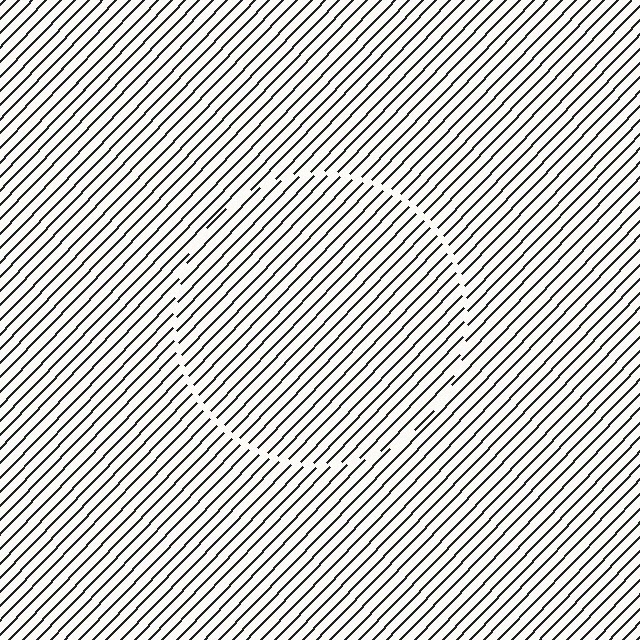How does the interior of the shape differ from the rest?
The interior of the shape contains the same grating, shifted by half a period — the contour is defined by the phase discontinuity where line-ends from the inner and outer gratings abut.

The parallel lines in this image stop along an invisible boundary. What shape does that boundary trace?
An illusory circle. The interior of the shape contains the same grating, shifted by half a period — the contour is defined by the phase discontinuity where line-ends from the inner and outer gratings abut.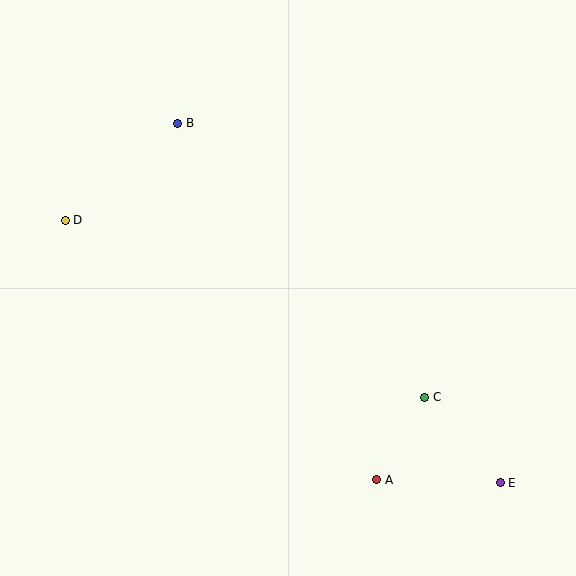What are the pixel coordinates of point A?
Point A is at (377, 480).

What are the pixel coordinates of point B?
Point B is at (178, 123).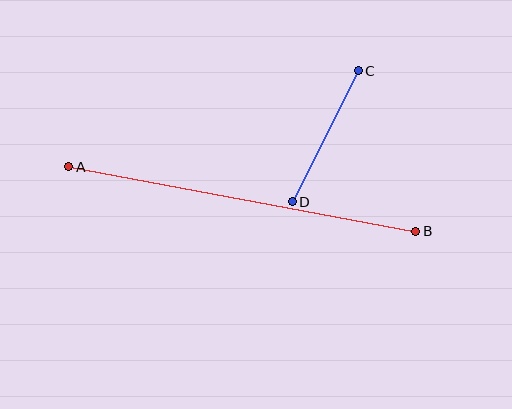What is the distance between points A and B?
The distance is approximately 352 pixels.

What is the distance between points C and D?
The distance is approximately 147 pixels.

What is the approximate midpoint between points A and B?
The midpoint is at approximately (242, 199) pixels.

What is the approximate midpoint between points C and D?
The midpoint is at approximately (325, 136) pixels.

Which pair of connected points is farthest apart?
Points A and B are farthest apart.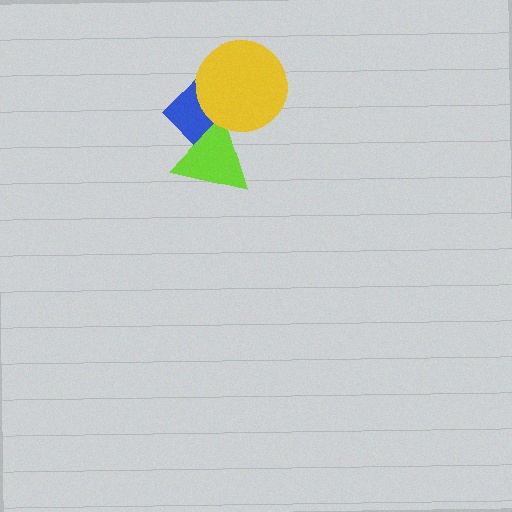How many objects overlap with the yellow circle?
2 objects overlap with the yellow circle.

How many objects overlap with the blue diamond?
2 objects overlap with the blue diamond.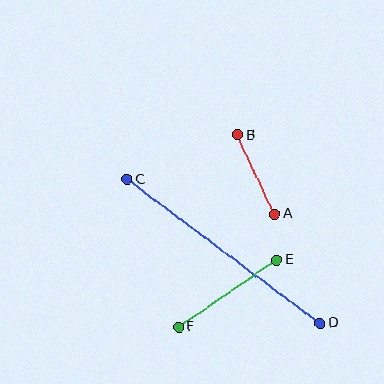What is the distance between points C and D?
The distance is approximately 241 pixels.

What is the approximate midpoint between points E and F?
The midpoint is at approximately (228, 293) pixels.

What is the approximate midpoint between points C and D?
The midpoint is at approximately (224, 251) pixels.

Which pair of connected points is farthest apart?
Points C and D are farthest apart.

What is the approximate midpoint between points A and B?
The midpoint is at approximately (256, 174) pixels.